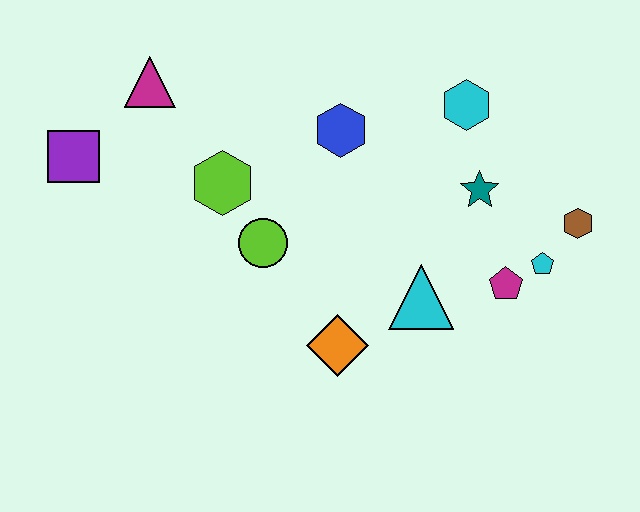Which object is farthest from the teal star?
The purple square is farthest from the teal star.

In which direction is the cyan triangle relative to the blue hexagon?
The cyan triangle is below the blue hexagon.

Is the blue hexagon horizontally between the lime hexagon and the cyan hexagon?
Yes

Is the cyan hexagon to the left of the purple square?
No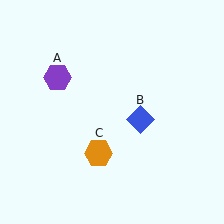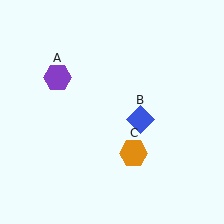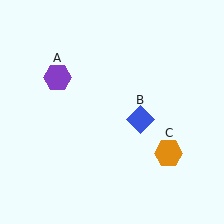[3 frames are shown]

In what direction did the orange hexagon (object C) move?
The orange hexagon (object C) moved right.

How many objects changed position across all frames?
1 object changed position: orange hexagon (object C).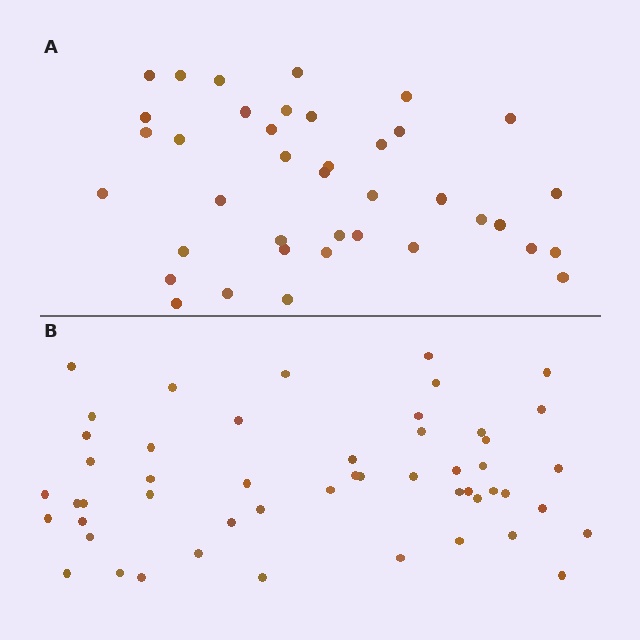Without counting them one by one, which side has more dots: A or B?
Region B (the bottom region) has more dots.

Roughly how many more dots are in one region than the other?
Region B has roughly 12 or so more dots than region A.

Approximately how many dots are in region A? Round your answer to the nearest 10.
About 40 dots. (The exact count is 39, which rounds to 40.)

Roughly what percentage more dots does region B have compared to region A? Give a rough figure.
About 30% more.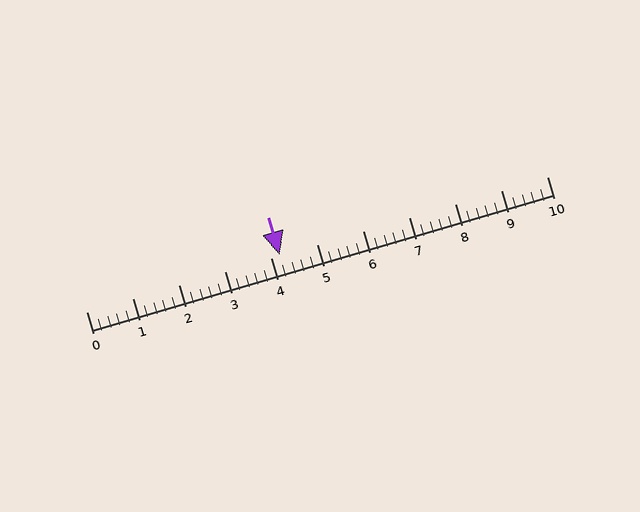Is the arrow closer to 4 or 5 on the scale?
The arrow is closer to 4.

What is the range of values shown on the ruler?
The ruler shows values from 0 to 10.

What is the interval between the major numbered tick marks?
The major tick marks are spaced 1 units apart.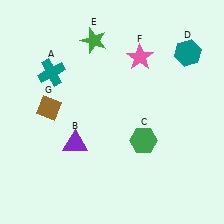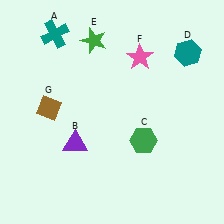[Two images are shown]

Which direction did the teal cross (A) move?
The teal cross (A) moved up.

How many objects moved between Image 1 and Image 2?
1 object moved between the two images.